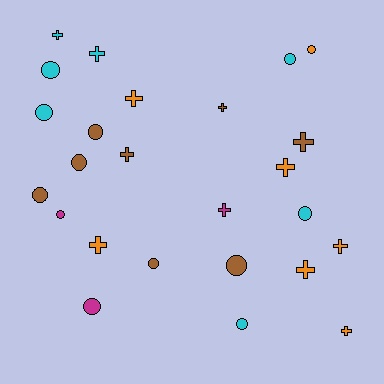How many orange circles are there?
There is 1 orange circle.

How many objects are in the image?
There are 25 objects.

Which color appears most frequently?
Brown, with 8 objects.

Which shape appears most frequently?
Circle, with 13 objects.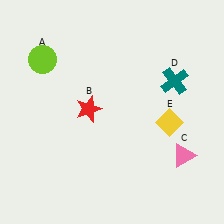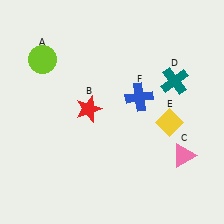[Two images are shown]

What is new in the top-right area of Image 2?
A blue cross (F) was added in the top-right area of Image 2.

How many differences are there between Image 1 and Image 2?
There is 1 difference between the two images.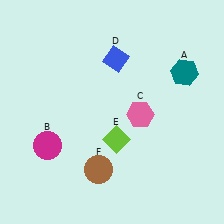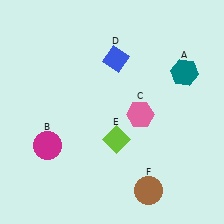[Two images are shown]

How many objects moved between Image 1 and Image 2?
1 object moved between the two images.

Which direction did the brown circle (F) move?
The brown circle (F) moved right.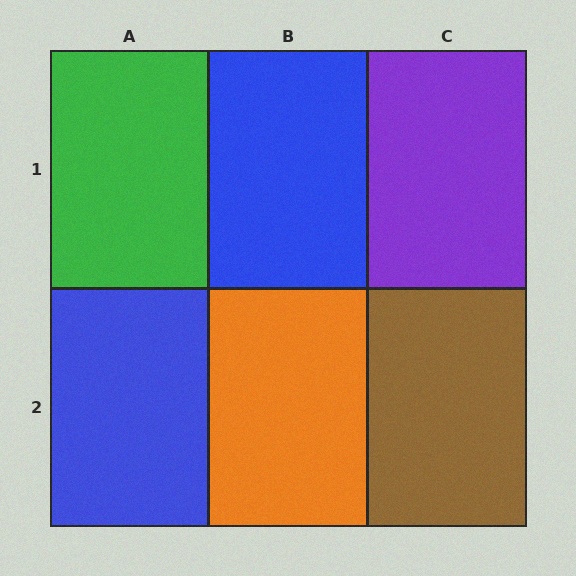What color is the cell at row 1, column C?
Purple.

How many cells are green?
1 cell is green.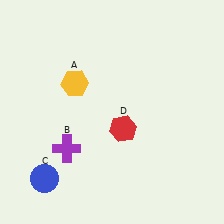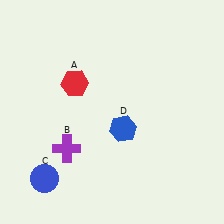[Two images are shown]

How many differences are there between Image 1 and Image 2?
There are 2 differences between the two images.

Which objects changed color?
A changed from yellow to red. D changed from red to blue.